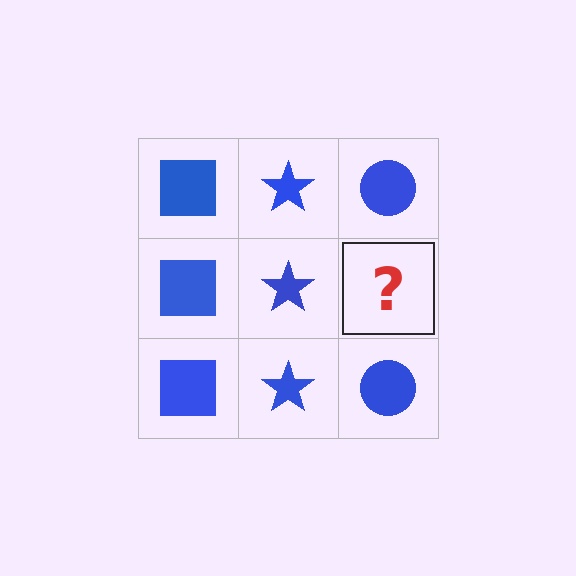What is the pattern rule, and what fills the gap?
The rule is that each column has a consistent shape. The gap should be filled with a blue circle.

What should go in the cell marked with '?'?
The missing cell should contain a blue circle.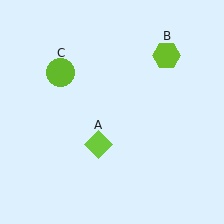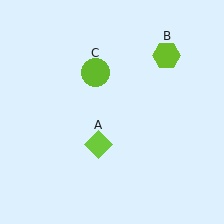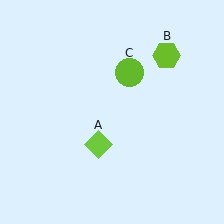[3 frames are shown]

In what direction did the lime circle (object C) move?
The lime circle (object C) moved right.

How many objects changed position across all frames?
1 object changed position: lime circle (object C).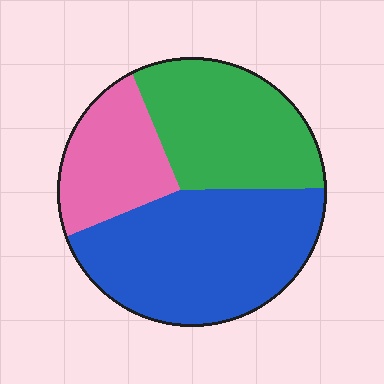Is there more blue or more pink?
Blue.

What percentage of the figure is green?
Green covers around 35% of the figure.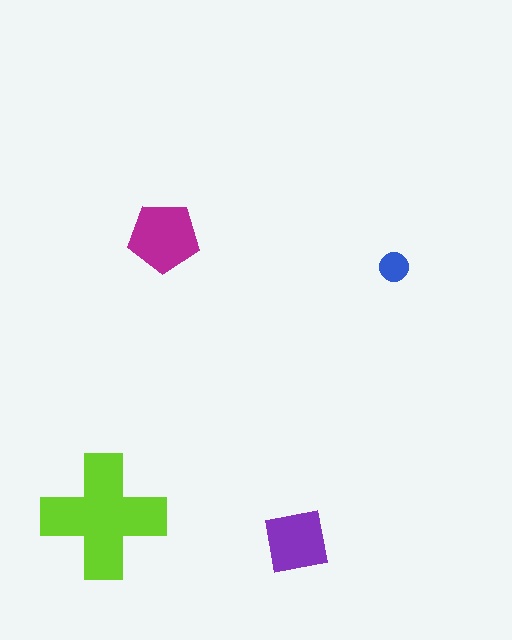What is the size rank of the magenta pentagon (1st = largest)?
2nd.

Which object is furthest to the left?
The lime cross is leftmost.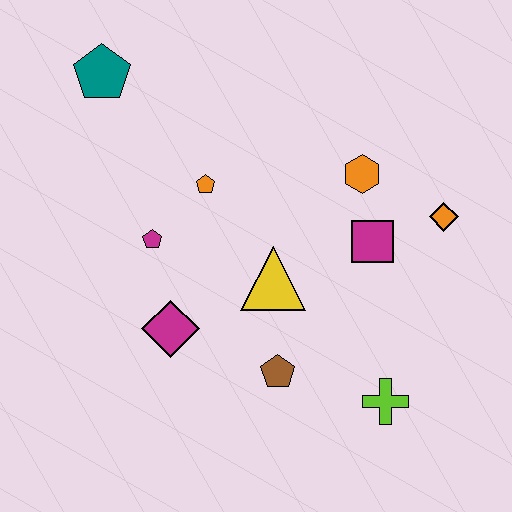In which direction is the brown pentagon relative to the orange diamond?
The brown pentagon is to the left of the orange diamond.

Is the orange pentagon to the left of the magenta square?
Yes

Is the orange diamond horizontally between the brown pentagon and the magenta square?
No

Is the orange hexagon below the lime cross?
No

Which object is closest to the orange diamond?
The magenta square is closest to the orange diamond.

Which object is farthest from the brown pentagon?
The teal pentagon is farthest from the brown pentagon.